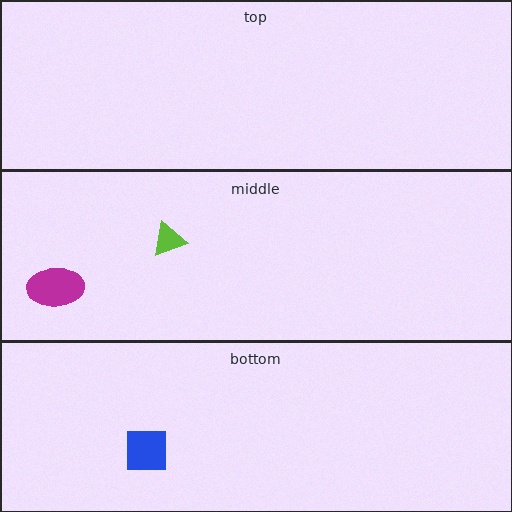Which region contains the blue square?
The bottom region.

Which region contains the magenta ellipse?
The middle region.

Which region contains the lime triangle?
The middle region.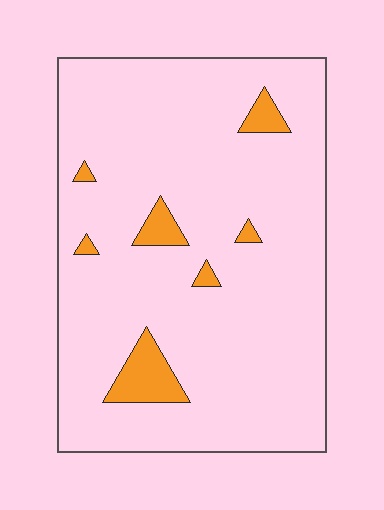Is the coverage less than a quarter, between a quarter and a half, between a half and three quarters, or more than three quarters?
Less than a quarter.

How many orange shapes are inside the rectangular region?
7.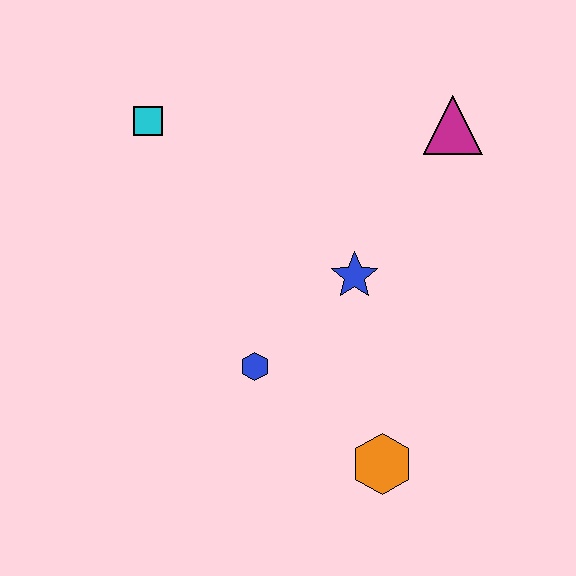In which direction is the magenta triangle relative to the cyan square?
The magenta triangle is to the right of the cyan square.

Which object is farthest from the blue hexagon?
The magenta triangle is farthest from the blue hexagon.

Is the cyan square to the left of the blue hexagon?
Yes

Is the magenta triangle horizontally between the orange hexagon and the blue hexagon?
No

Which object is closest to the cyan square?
The blue star is closest to the cyan square.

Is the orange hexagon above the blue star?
No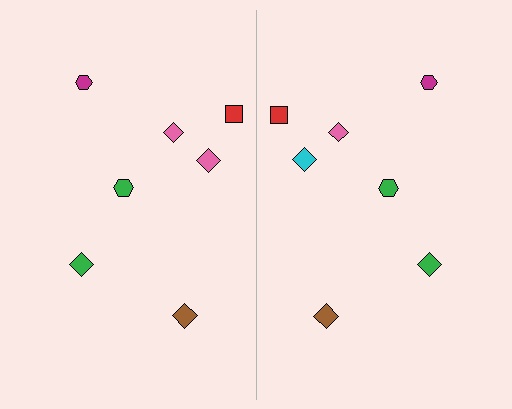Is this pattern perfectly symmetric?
No, the pattern is not perfectly symmetric. The cyan diamond on the right side breaks the symmetry — its mirror counterpart is pink.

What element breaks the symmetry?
The cyan diamond on the right side breaks the symmetry — its mirror counterpart is pink.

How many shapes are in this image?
There are 14 shapes in this image.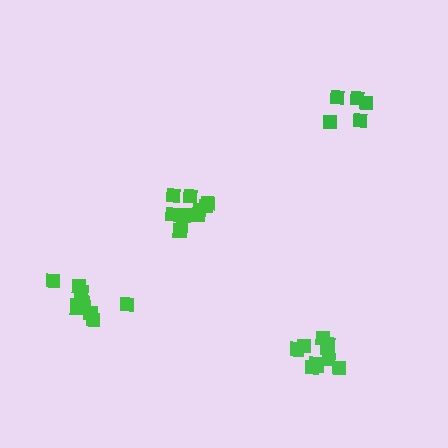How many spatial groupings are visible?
There are 4 spatial groupings.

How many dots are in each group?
Group 1: 10 dots, Group 2: 5 dots, Group 3: 10 dots, Group 4: 10 dots (35 total).